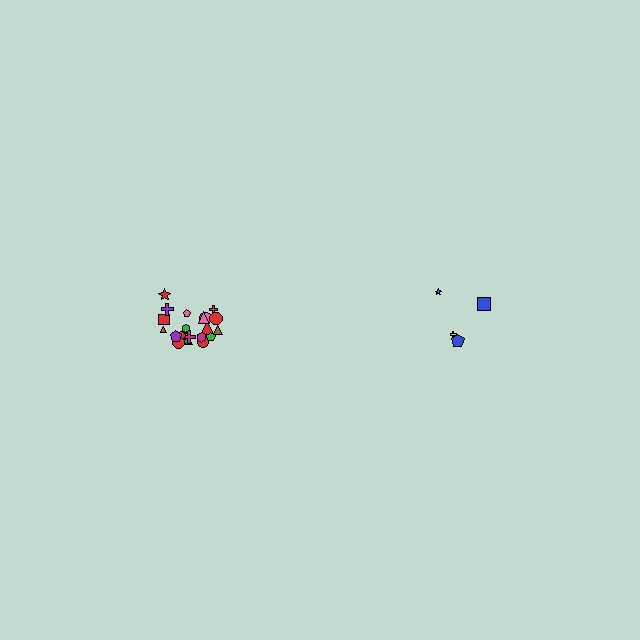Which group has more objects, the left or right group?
The left group.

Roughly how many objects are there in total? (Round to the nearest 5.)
Roughly 25 objects in total.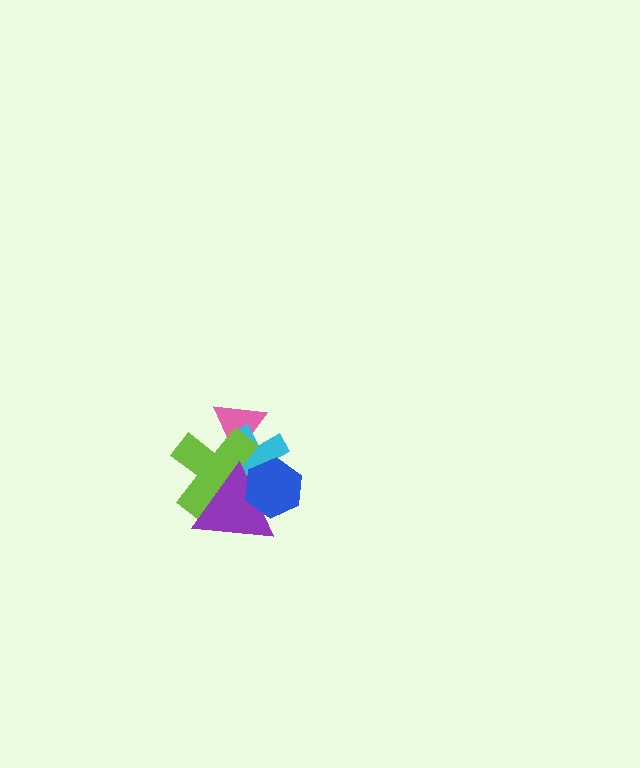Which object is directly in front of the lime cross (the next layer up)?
The purple triangle is directly in front of the lime cross.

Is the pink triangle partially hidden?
Yes, it is partially covered by another shape.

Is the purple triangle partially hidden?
Yes, it is partially covered by another shape.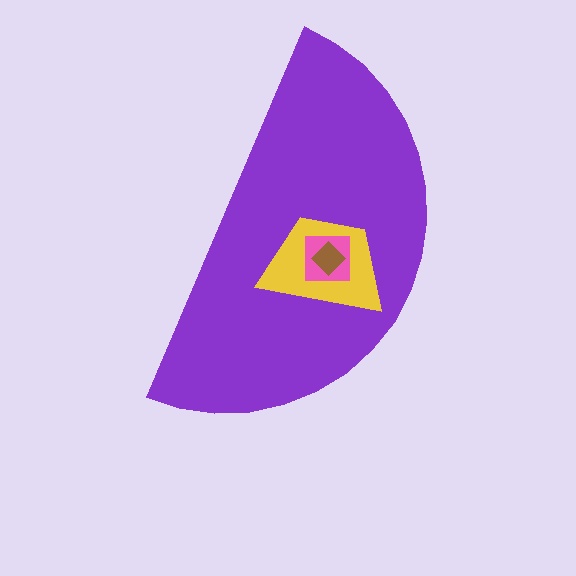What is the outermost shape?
The purple semicircle.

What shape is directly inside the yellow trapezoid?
The pink square.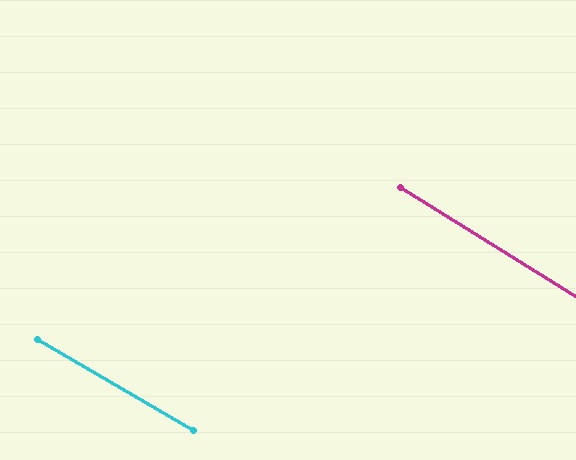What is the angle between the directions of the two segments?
Approximately 1 degree.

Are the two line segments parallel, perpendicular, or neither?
Parallel — their directions differ by only 1.3°.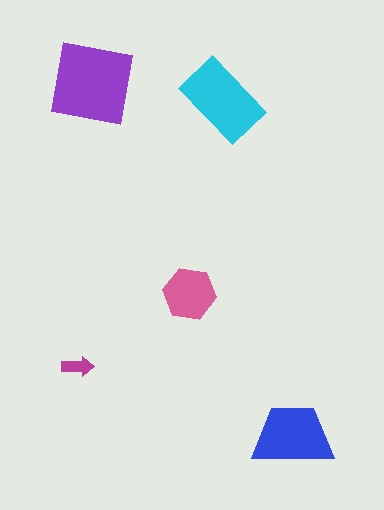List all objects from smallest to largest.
The magenta arrow, the pink hexagon, the blue trapezoid, the cyan rectangle, the purple square.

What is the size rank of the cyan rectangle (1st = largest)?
2nd.